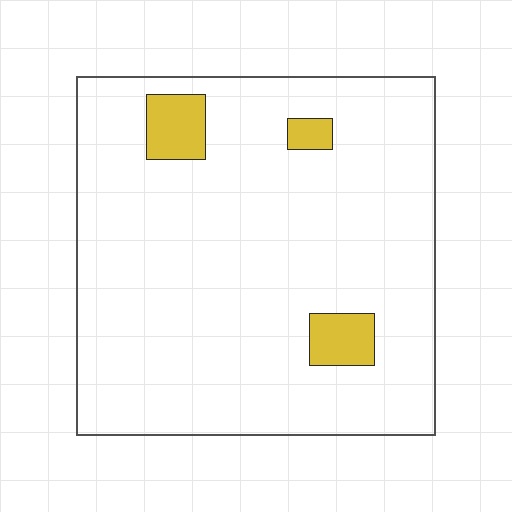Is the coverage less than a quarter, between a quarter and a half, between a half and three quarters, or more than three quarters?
Less than a quarter.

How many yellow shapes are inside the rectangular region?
3.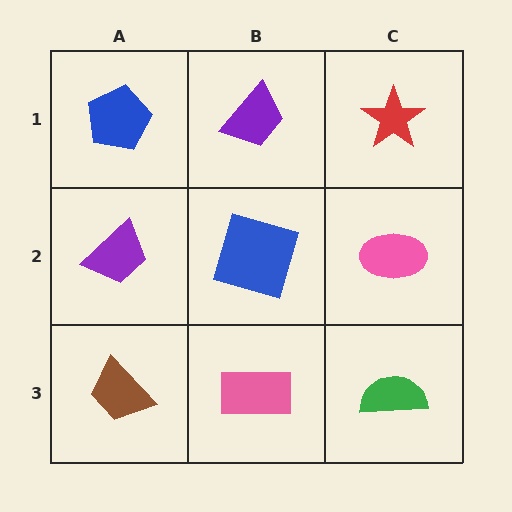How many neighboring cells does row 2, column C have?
3.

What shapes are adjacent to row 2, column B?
A purple trapezoid (row 1, column B), a pink rectangle (row 3, column B), a purple trapezoid (row 2, column A), a pink ellipse (row 2, column C).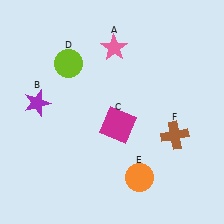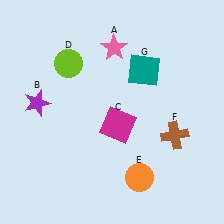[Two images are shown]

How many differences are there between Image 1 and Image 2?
There is 1 difference between the two images.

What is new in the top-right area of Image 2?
A teal square (G) was added in the top-right area of Image 2.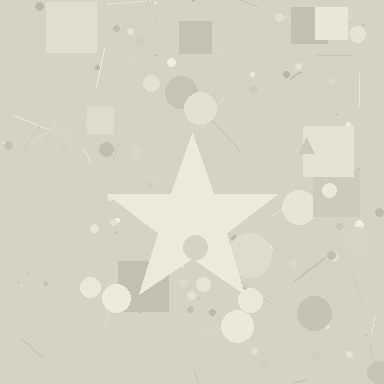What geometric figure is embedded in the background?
A star is embedded in the background.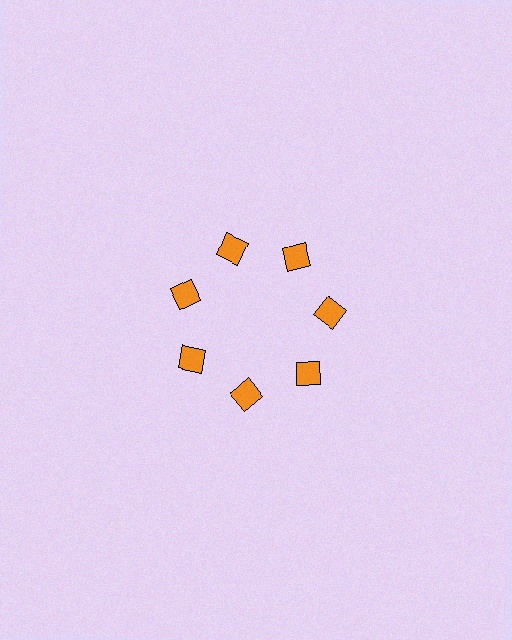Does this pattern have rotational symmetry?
Yes, this pattern has 7-fold rotational symmetry. It looks the same after rotating 51 degrees around the center.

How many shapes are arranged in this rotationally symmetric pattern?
There are 14 shapes, arranged in 7 groups of 2.